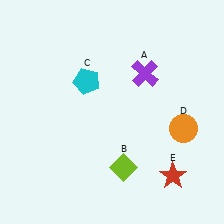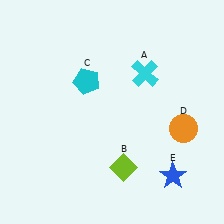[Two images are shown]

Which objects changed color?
A changed from purple to cyan. E changed from red to blue.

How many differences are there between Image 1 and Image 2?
There are 2 differences between the two images.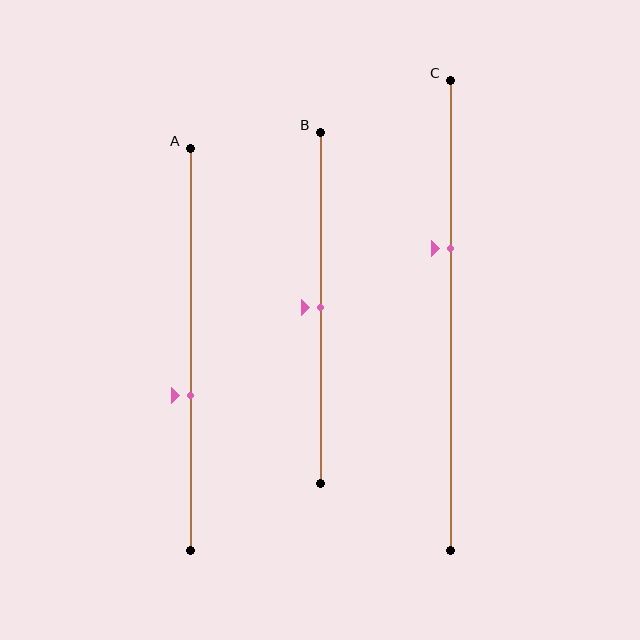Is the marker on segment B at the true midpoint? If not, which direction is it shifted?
Yes, the marker on segment B is at the true midpoint.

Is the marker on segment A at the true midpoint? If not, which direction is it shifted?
No, the marker on segment A is shifted downward by about 11% of the segment length.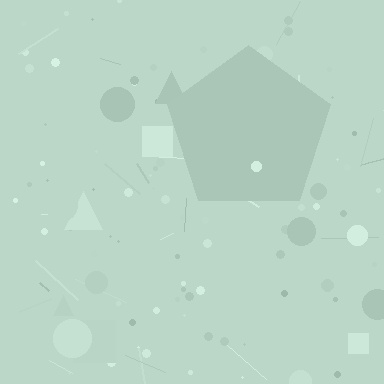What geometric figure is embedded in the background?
A pentagon is embedded in the background.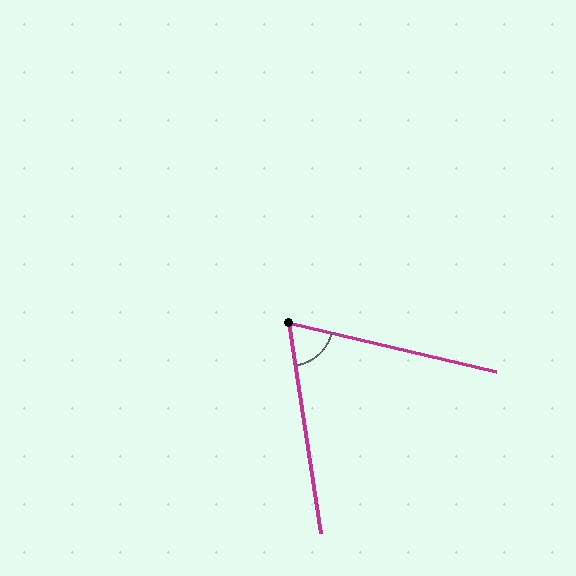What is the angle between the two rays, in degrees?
Approximately 68 degrees.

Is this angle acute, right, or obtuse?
It is acute.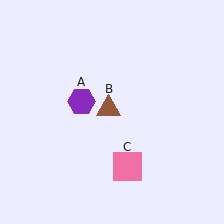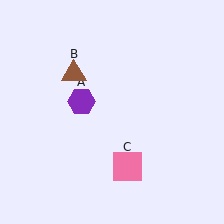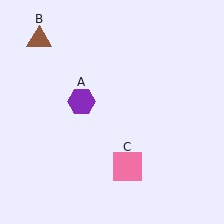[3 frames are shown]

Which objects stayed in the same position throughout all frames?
Purple hexagon (object A) and pink square (object C) remained stationary.